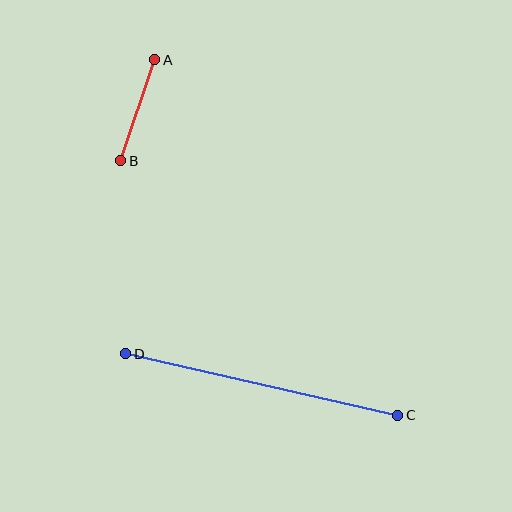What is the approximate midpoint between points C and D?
The midpoint is at approximately (262, 385) pixels.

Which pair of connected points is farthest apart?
Points C and D are farthest apart.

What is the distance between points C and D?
The distance is approximately 279 pixels.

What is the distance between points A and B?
The distance is approximately 107 pixels.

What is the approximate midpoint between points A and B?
The midpoint is at approximately (138, 110) pixels.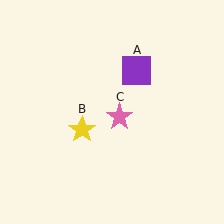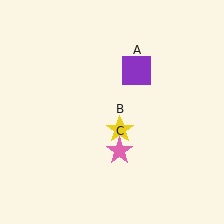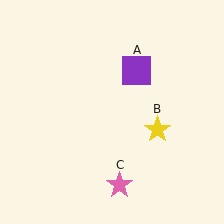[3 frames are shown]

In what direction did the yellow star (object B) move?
The yellow star (object B) moved right.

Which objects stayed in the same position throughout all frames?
Purple square (object A) remained stationary.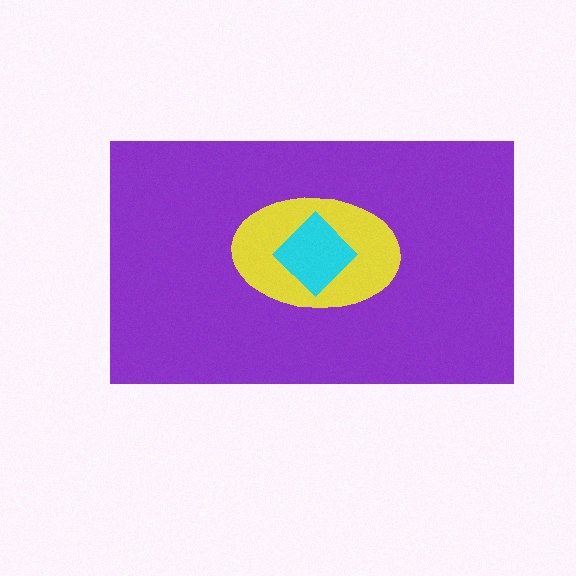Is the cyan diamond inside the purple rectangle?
Yes.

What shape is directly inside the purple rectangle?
The yellow ellipse.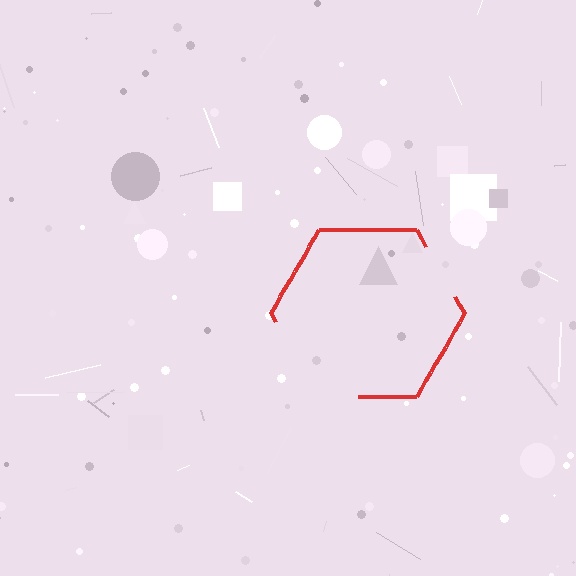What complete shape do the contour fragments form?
The contour fragments form a hexagon.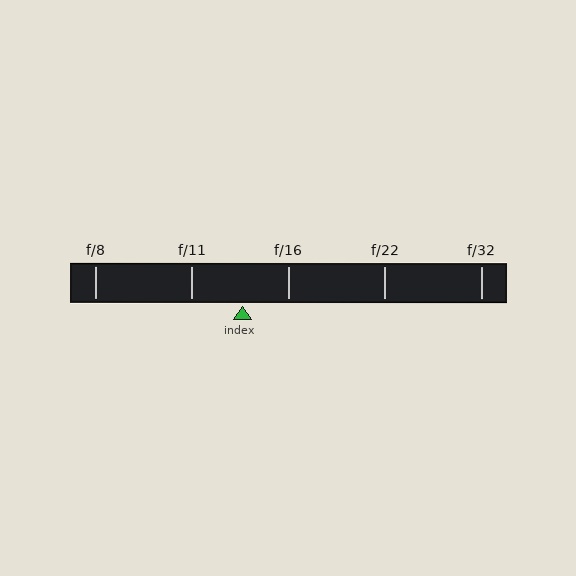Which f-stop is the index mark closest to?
The index mark is closest to f/16.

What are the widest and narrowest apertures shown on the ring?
The widest aperture shown is f/8 and the narrowest is f/32.